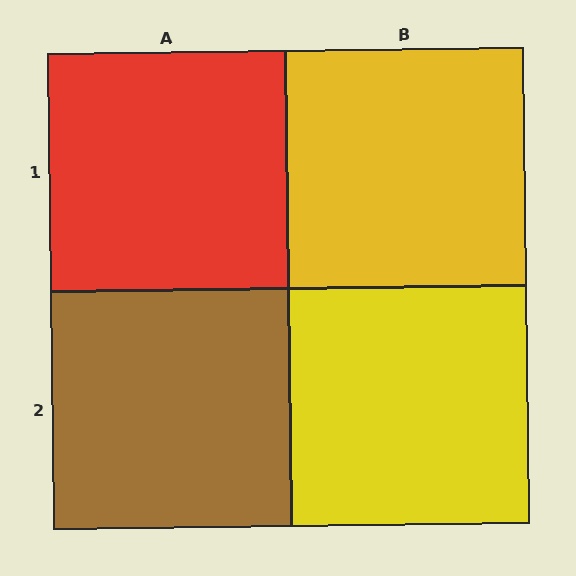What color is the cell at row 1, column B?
Yellow.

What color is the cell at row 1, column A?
Red.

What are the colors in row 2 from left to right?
Brown, yellow.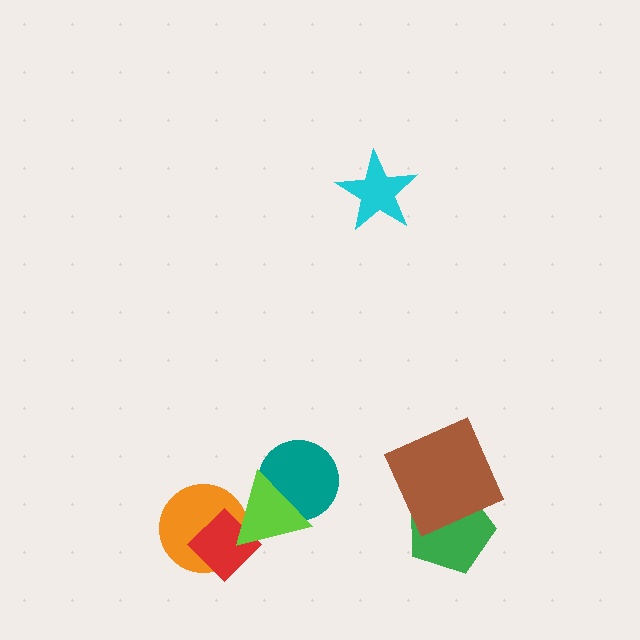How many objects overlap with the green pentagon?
1 object overlaps with the green pentagon.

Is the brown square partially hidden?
No, no other shape covers it.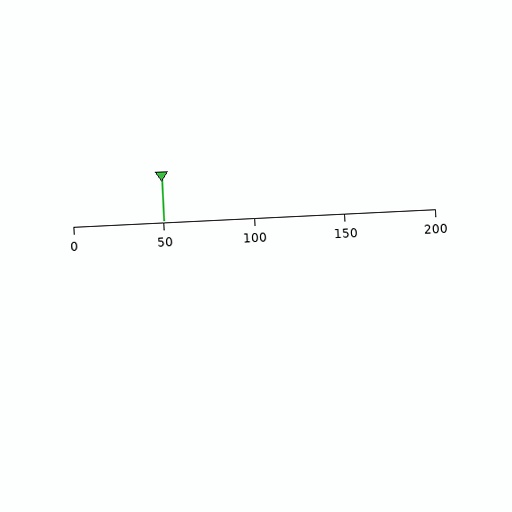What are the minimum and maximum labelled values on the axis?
The axis runs from 0 to 200.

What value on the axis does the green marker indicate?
The marker indicates approximately 50.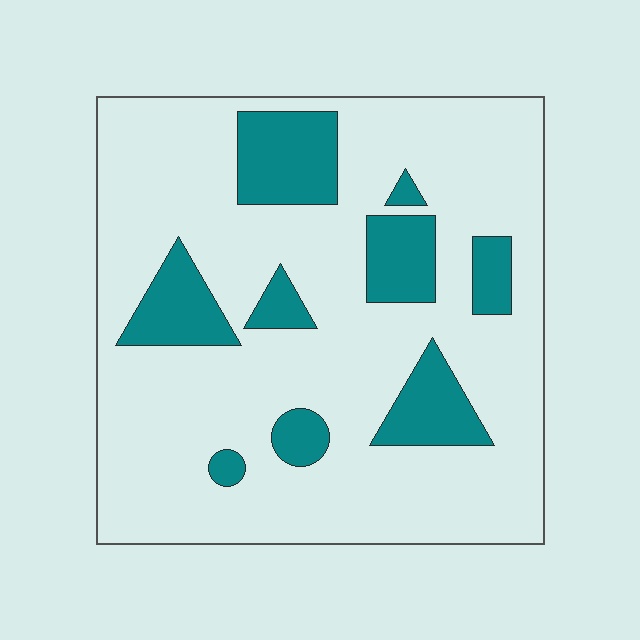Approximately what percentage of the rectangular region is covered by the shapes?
Approximately 20%.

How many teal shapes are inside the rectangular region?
9.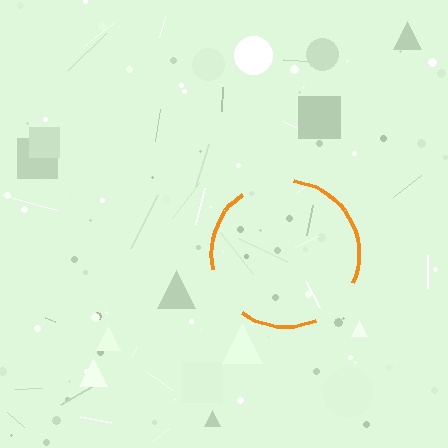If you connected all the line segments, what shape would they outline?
They would outline a circle.